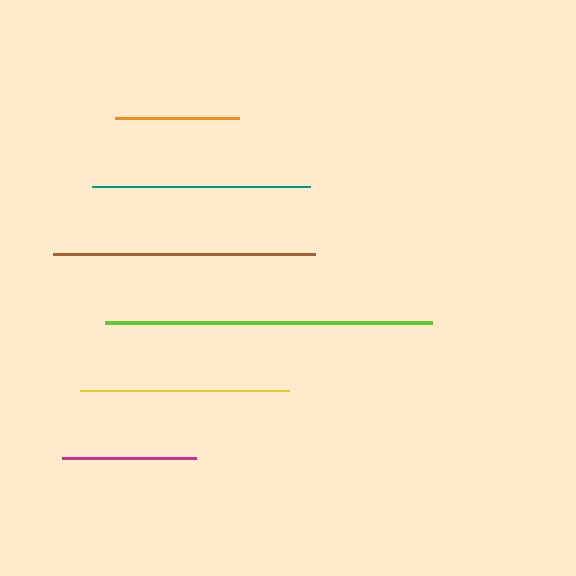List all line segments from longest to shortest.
From longest to shortest: lime, brown, teal, yellow, magenta, orange.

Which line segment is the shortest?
The orange line is the shortest at approximately 124 pixels.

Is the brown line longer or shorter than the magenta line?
The brown line is longer than the magenta line.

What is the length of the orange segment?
The orange segment is approximately 124 pixels long.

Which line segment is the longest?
The lime line is the longest at approximately 327 pixels.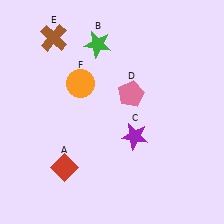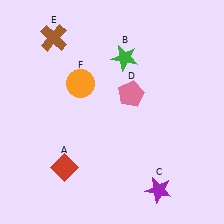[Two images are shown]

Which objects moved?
The objects that moved are: the green star (B), the purple star (C).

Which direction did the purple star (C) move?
The purple star (C) moved down.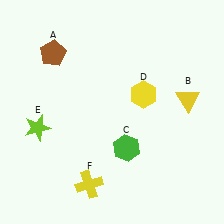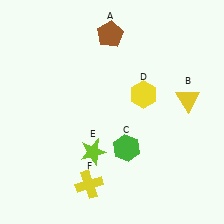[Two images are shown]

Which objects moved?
The objects that moved are: the brown pentagon (A), the lime star (E).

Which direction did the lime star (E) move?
The lime star (E) moved right.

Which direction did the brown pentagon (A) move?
The brown pentagon (A) moved right.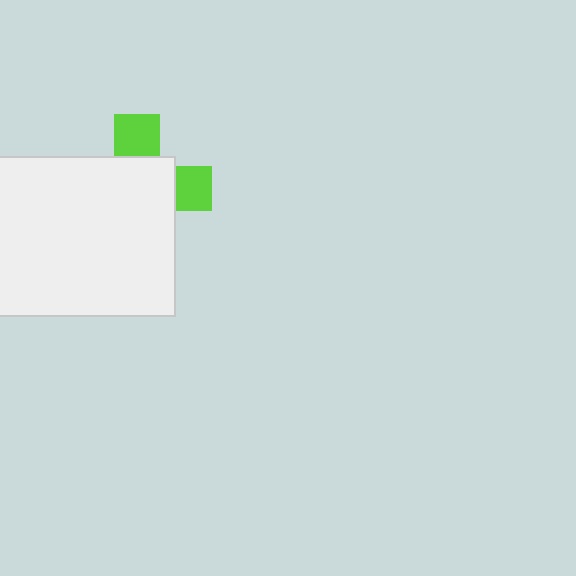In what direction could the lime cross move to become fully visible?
The lime cross could move toward the upper-right. That would shift it out from behind the white rectangle entirely.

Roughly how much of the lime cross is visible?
A small part of it is visible (roughly 31%).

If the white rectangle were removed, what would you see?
You would see the complete lime cross.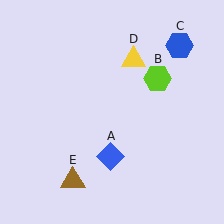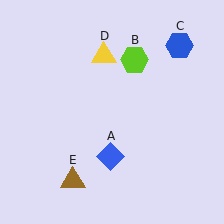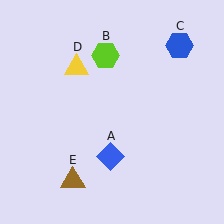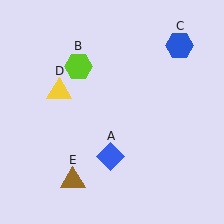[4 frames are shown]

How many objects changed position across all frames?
2 objects changed position: lime hexagon (object B), yellow triangle (object D).